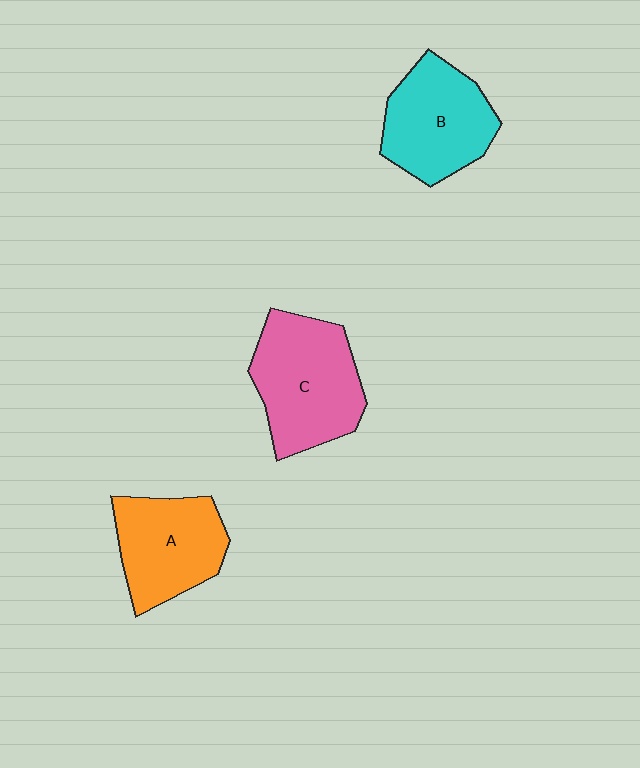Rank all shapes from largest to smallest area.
From largest to smallest: C (pink), B (cyan), A (orange).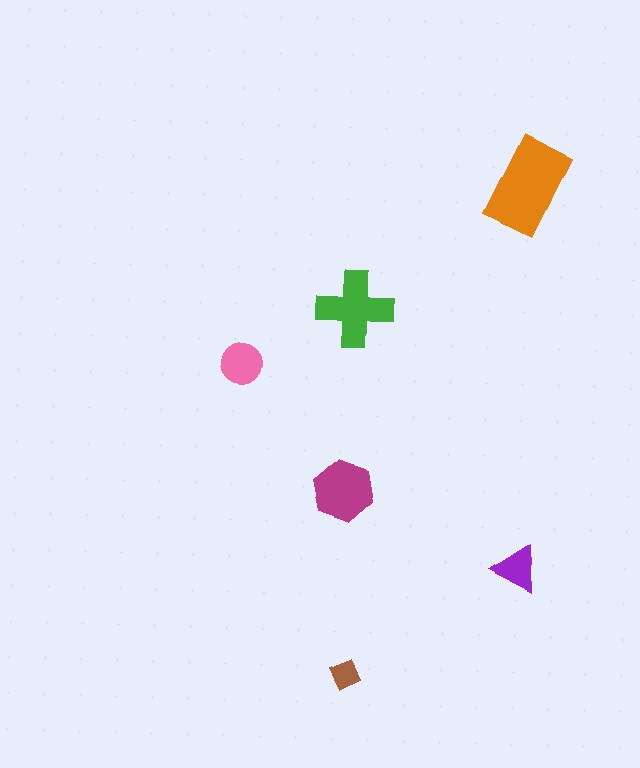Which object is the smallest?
The brown diamond.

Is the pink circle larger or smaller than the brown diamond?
Larger.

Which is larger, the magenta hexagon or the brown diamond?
The magenta hexagon.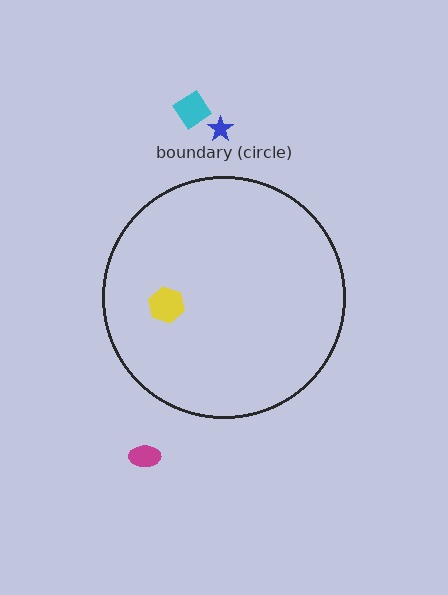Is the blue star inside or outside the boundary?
Outside.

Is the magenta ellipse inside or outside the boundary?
Outside.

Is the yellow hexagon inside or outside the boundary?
Inside.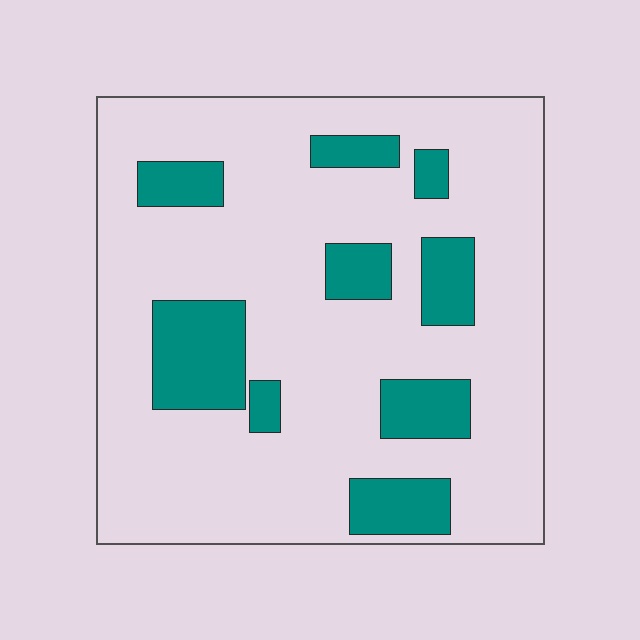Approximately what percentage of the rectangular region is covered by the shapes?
Approximately 20%.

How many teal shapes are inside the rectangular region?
9.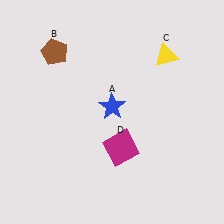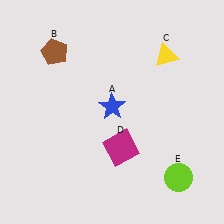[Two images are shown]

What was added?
A lime circle (E) was added in Image 2.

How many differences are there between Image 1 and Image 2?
There is 1 difference between the two images.